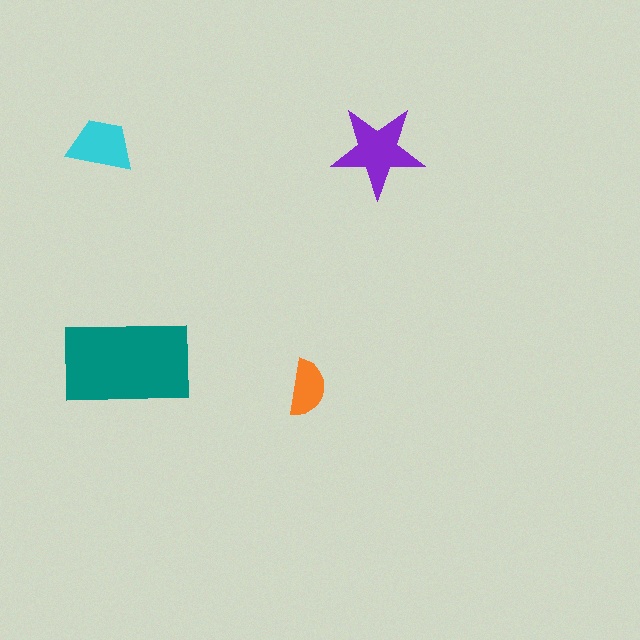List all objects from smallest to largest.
The orange semicircle, the cyan trapezoid, the purple star, the teal rectangle.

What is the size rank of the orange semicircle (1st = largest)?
4th.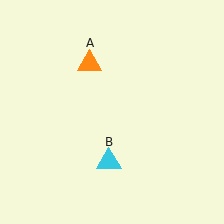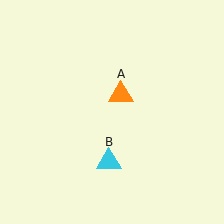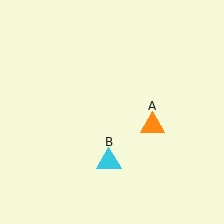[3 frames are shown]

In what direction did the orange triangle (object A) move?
The orange triangle (object A) moved down and to the right.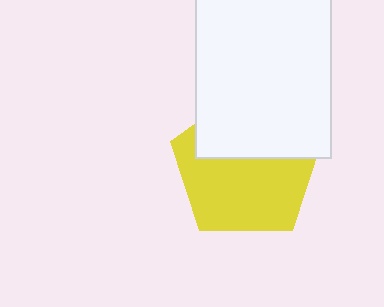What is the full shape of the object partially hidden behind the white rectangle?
The partially hidden object is a yellow pentagon.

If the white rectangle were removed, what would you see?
You would see the complete yellow pentagon.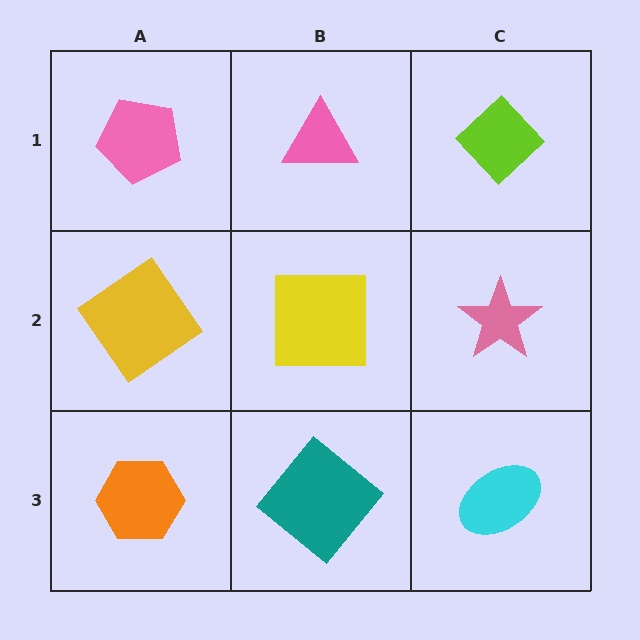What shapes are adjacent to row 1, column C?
A pink star (row 2, column C), a pink triangle (row 1, column B).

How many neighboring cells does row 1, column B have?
3.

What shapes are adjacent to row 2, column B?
A pink triangle (row 1, column B), a teal diamond (row 3, column B), a yellow diamond (row 2, column A), a pink star (row 2, column C).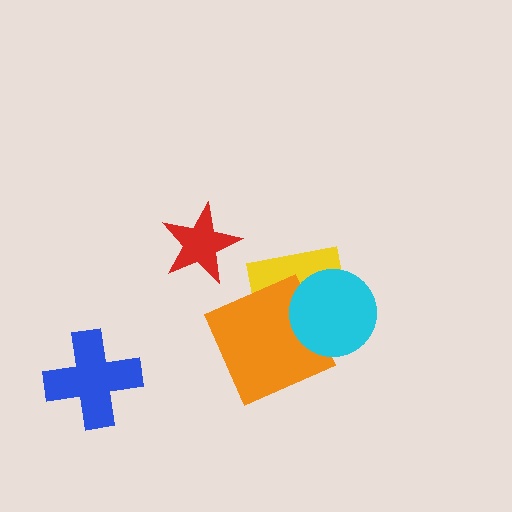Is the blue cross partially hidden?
No, no other shape covers it.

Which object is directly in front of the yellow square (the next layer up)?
The orange square is directly in front of the yellow square.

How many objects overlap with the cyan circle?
2 objects overlap with the cyan circle.